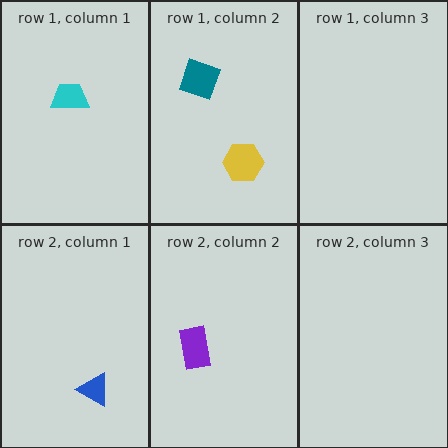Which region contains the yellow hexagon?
The row 1, column 2 region.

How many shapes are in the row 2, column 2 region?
1.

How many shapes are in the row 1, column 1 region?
1.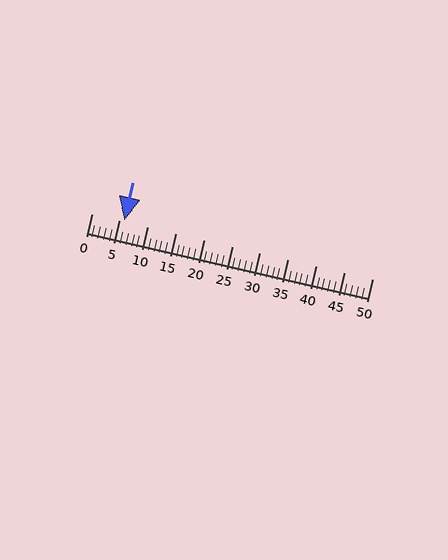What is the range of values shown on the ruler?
The ruler shows values from 0 to 50.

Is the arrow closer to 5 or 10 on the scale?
The arrow is closer to 5.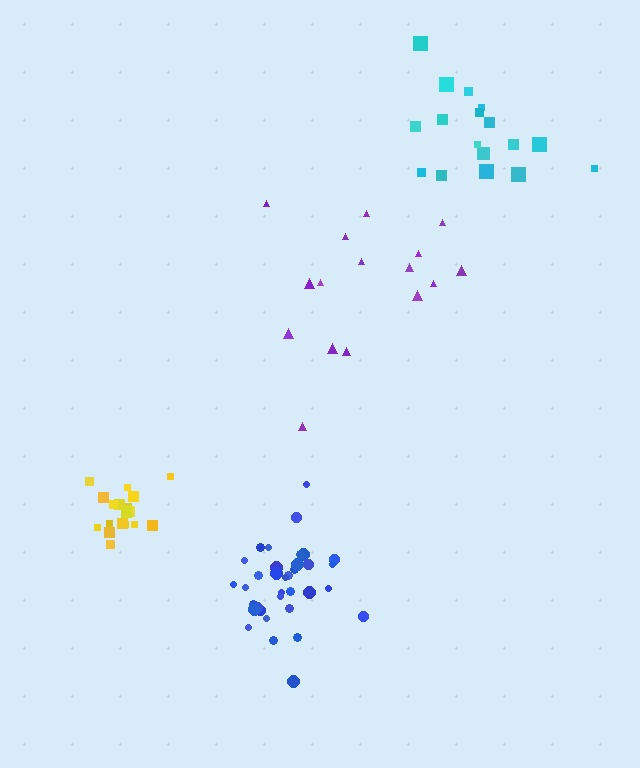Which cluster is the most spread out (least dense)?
Purple.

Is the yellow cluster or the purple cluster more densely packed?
Yellow.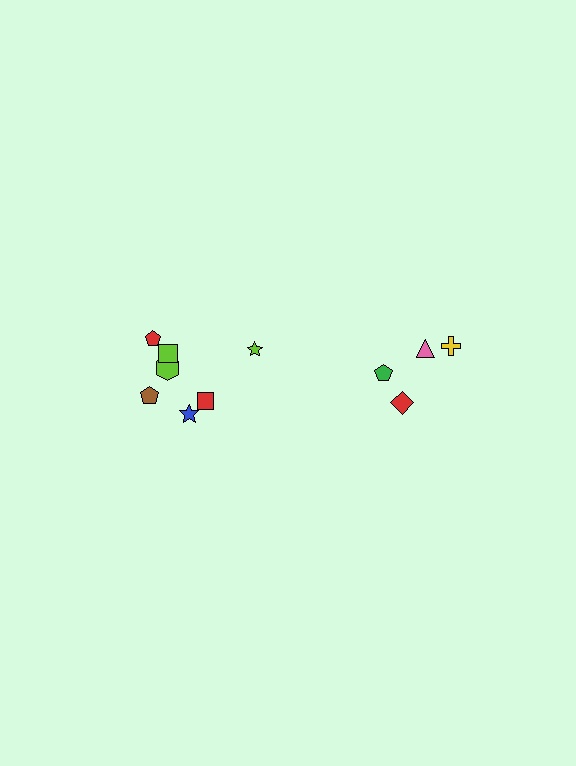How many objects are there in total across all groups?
There are 11 objects.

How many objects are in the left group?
There are 7 objects.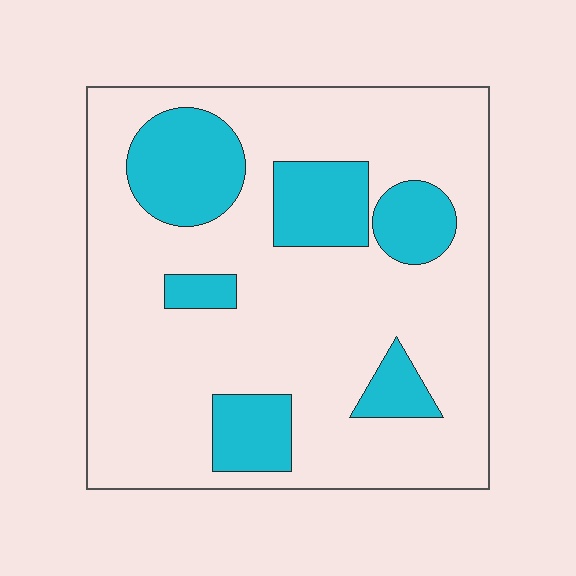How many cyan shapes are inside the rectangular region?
6.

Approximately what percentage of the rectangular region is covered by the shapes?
Approximately 25%.